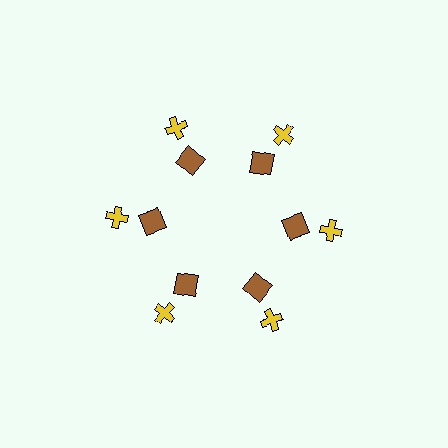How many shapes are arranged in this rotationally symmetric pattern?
There are 12 shapes, arranged in 6 groups of 2.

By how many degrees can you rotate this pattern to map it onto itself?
The pattern maps onto itself every 60 degrees of rotation.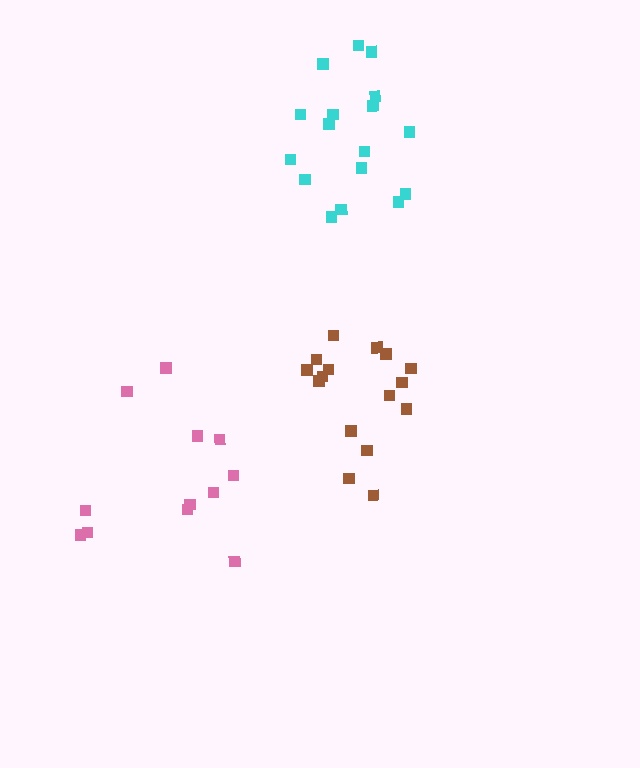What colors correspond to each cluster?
The clusters are colored: pink, brown, cyan.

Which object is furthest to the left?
The pink cluster is leftmost.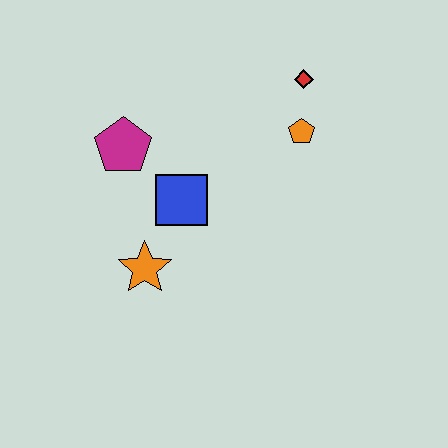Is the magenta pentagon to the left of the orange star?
Yes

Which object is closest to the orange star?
The blue square is closest to the orange star.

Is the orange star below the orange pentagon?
Yes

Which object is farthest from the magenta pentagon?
The red diamond is farthest from the magenta pentagon.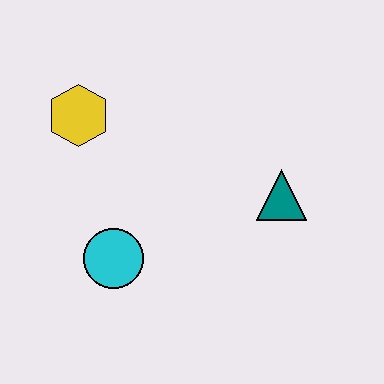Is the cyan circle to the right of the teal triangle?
No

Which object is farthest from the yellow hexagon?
The teal triangle is farthest from the yellow hexagon.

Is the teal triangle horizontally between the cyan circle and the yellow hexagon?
No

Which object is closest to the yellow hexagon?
The cyan circle is closest to the yellow hexagon.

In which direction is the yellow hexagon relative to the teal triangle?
The yellow hexagon is to the left of the teal triangle.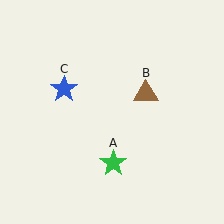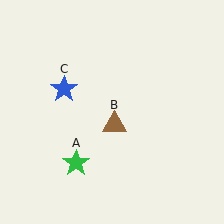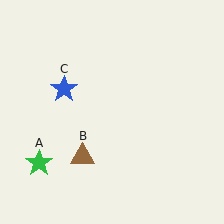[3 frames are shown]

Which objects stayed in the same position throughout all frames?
Blue star (object C) remained stationary.